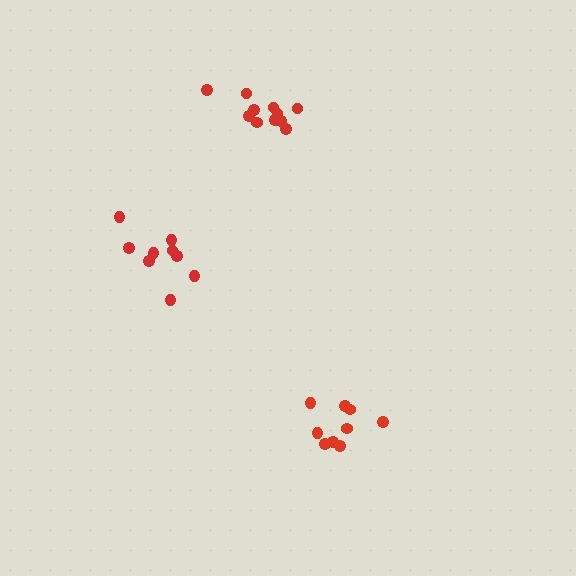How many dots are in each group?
Group 1: 9 dots, Group 2: 9 dots, Group 3: 11 dots (29 total).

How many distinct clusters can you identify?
There are 3 distinct clusters.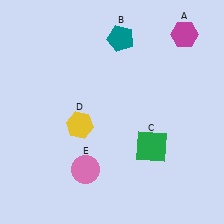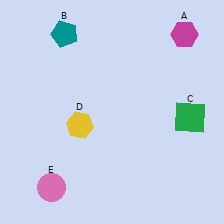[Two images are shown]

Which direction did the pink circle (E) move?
The pink circle (E) moved left.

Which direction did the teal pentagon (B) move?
The teal pentagon (B) moved left.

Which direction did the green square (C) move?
The green square (C) moved right.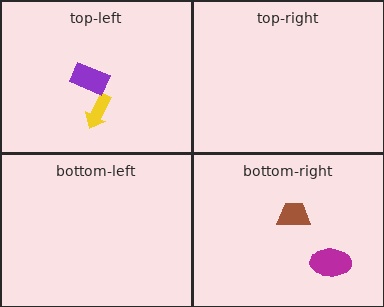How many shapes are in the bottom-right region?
2.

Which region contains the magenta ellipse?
The bottom-right region.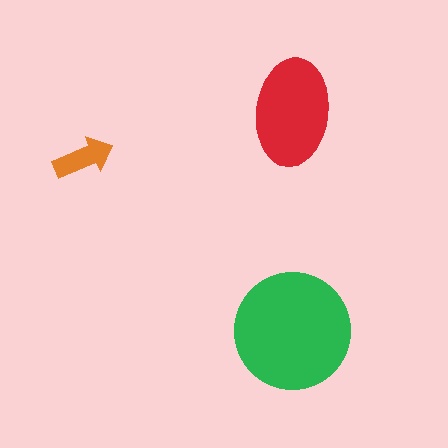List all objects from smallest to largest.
The orange arrow, the red ellipse, the green circle.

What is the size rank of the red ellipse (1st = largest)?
2nd.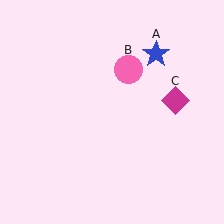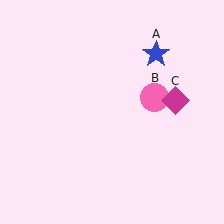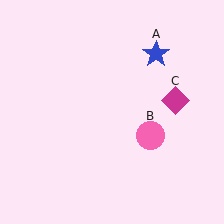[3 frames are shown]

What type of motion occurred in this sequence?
The pink circle (object B) rotated clockwise around the center of the scene.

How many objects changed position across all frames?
1 object changed position: pink circle (object B).